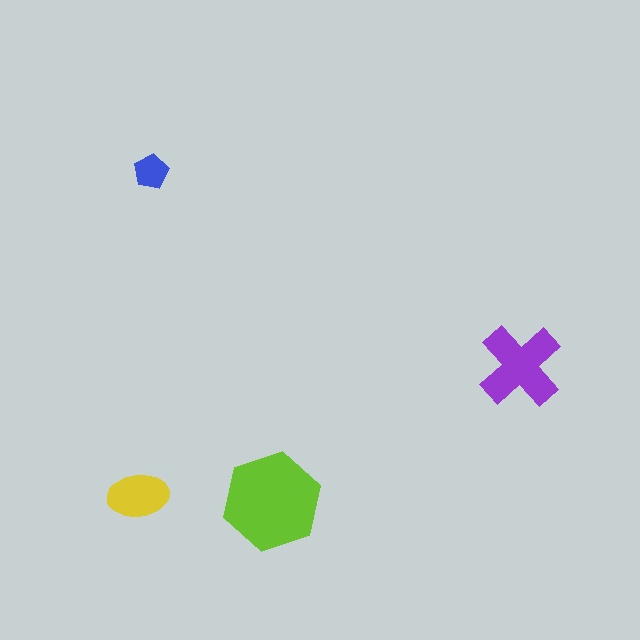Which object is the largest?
The lime hexagon.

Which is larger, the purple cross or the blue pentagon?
The purple cross.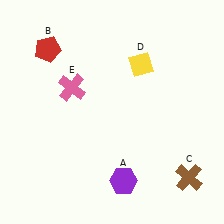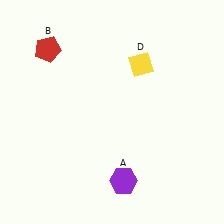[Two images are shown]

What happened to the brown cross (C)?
The brown cross (C) was removed in Image 2. It was in the bottom-right area of Image 1.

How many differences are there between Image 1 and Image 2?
There are 2 differences between the two images.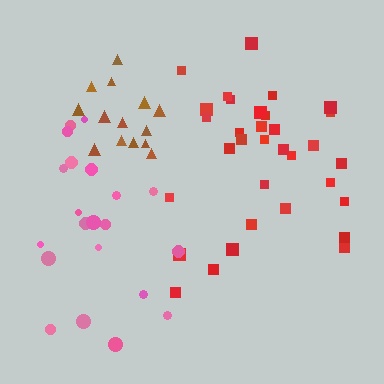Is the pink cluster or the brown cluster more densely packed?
Brown.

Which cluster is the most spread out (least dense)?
Pink.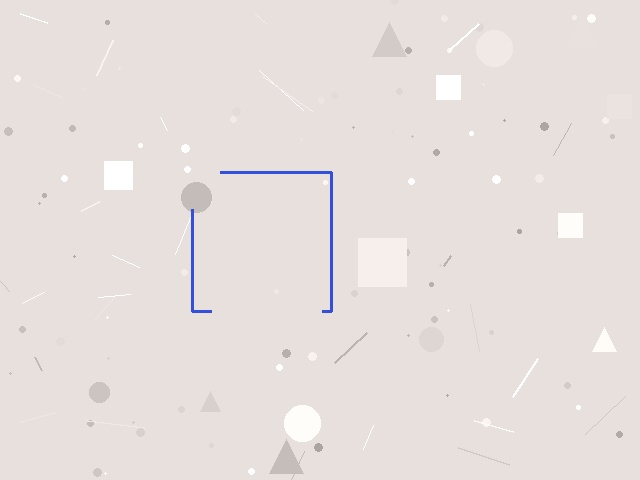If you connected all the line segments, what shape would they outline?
They would outline a square.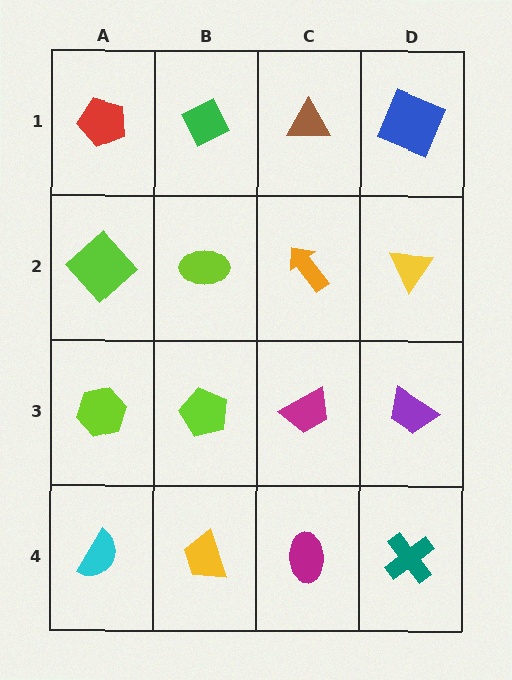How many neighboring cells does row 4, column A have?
2.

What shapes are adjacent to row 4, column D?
A purple trapezoid (row 3, column D), a magenta ellipse (row 4, column C).